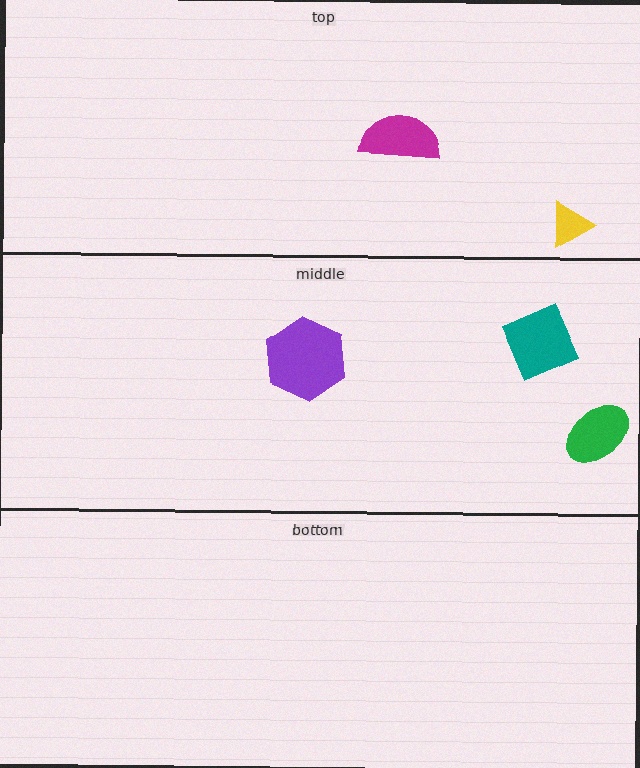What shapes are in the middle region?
The green ellipse, the purple hexagon, the teal square.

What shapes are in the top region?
The yellow triangle, the magenta semicircle.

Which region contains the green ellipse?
The middle region.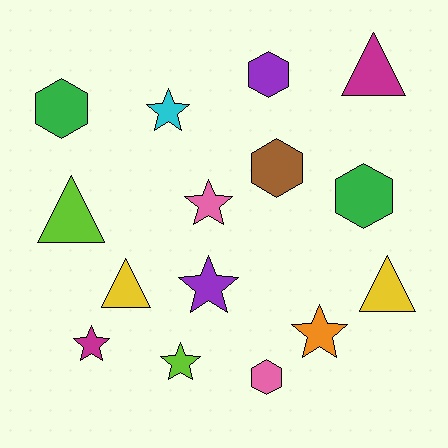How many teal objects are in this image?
There are no teal objects.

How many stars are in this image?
There are 6 stars.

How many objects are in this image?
There are 15 objects.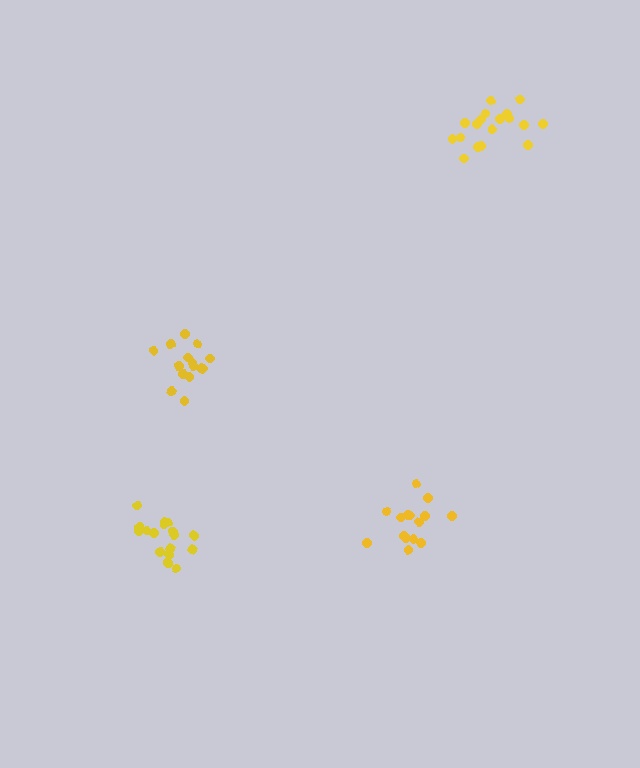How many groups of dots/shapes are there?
There are 4 groups.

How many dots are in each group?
Group 1: 15 dots, Group 2: 18 dots, Group 3: 16 dots, Group 4: 18 dots (67 total).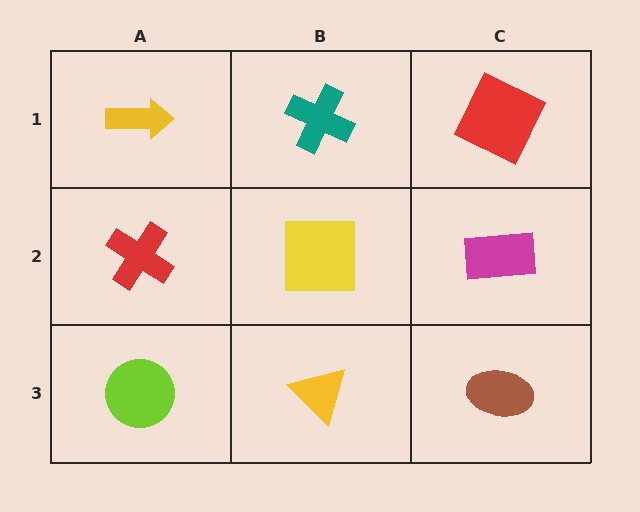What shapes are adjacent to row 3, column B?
A yellow square (row 2, column B), a lime circle (row 3, column A), a brown ellipse (row 3, column C).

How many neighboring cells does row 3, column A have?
2.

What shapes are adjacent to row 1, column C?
A magenta rectangle (row 2, column C), a teal cross (row 1, column B).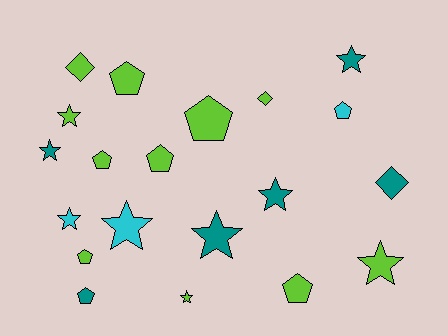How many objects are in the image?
There are 20 objects.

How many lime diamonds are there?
There are 2 lime diamonds.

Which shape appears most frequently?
Star, with 9 objects.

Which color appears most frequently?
Lime, with 11 objects.